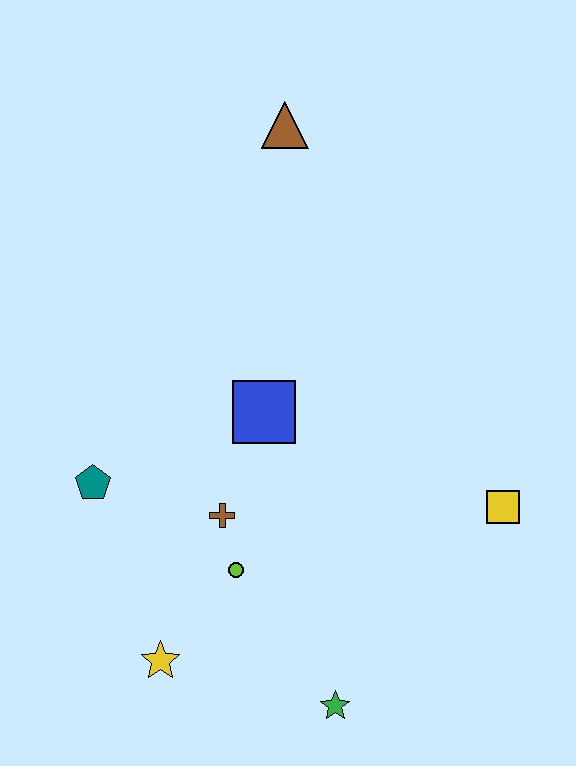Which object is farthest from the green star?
The brown triangle is farthest from the green star.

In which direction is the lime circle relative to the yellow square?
The lime circle is to the left of the yellow square.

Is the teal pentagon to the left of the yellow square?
Yes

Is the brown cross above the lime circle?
Yes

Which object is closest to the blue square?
The brown cross is closest to the blue square.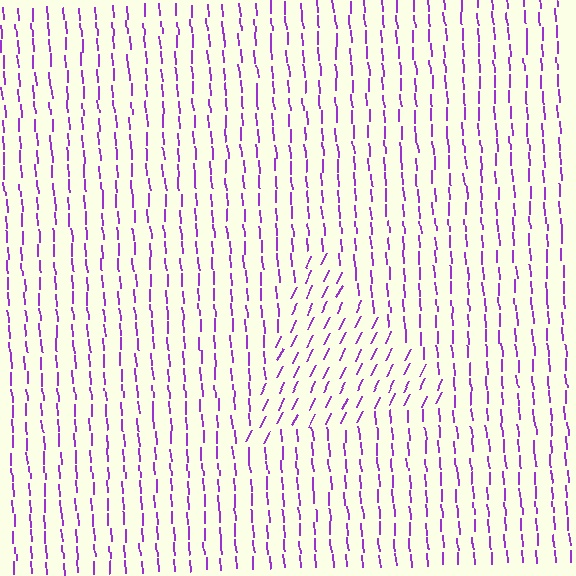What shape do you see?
I see a triangle.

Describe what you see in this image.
The image is filled with small purple line segments. A triangle region in the image has lines oriented differently from the surrounding lines, creating a visible texture boundary.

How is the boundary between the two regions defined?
The boundary is defined purely by a change in line orientation (approximately 30 degrees difference). All lines are the same color and thickness.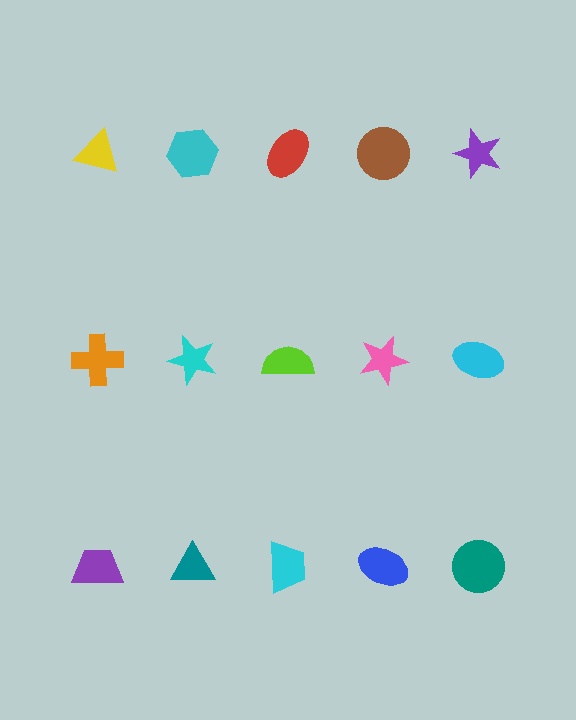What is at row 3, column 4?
A blue ellipse.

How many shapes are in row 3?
5 shapes.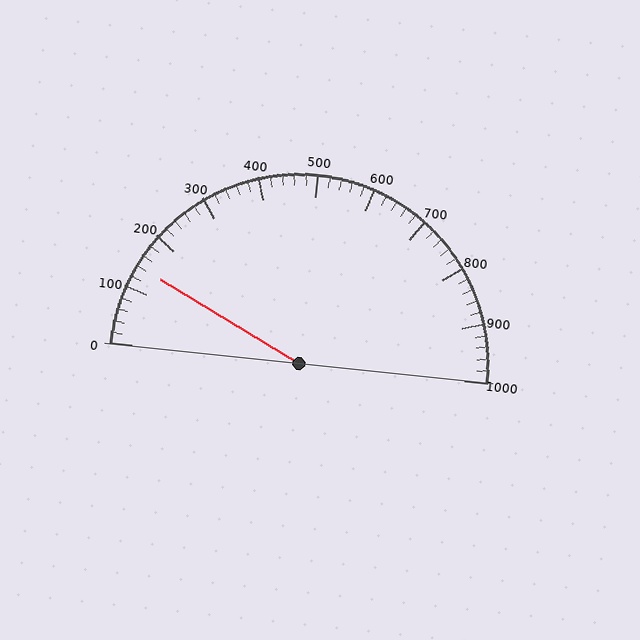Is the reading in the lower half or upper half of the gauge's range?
The reading is in the lower half of the range (0 to 1000).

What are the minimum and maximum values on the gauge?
The gauge ranges from 0 to 1000.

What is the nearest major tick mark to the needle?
The nearest major tick mark is 100.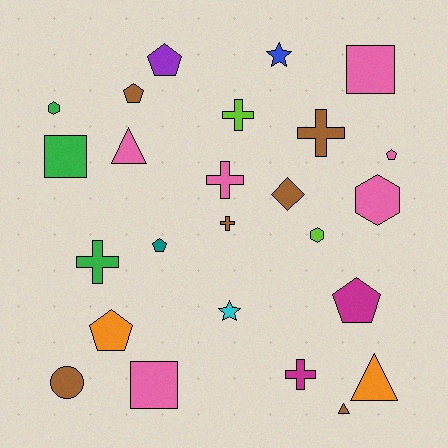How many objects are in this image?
There are 25 objects.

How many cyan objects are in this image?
There is 1 cyan object.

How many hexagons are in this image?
There are 3 hexagons.